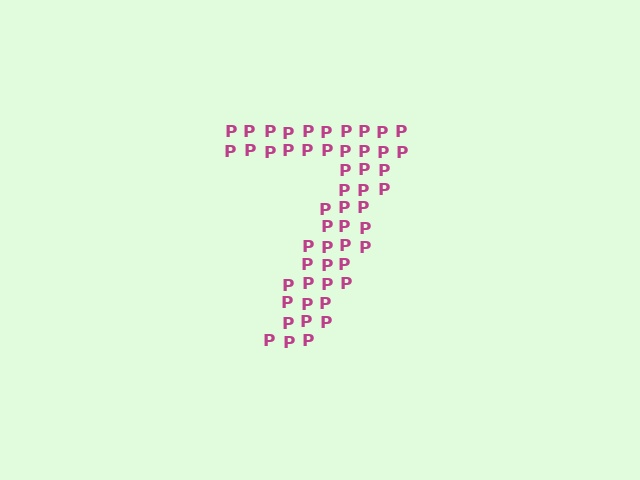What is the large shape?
The large shape is the digit 7.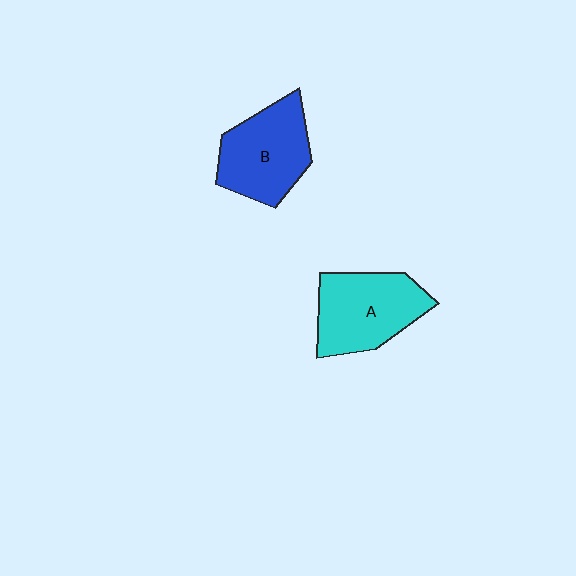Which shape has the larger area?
Shape A (cyan).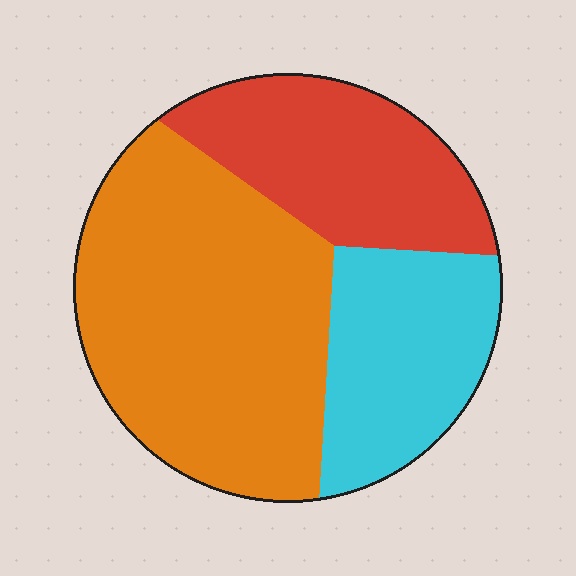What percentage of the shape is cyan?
Cyan covers 24% of the shape.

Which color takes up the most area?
Orange, at roughly 50%.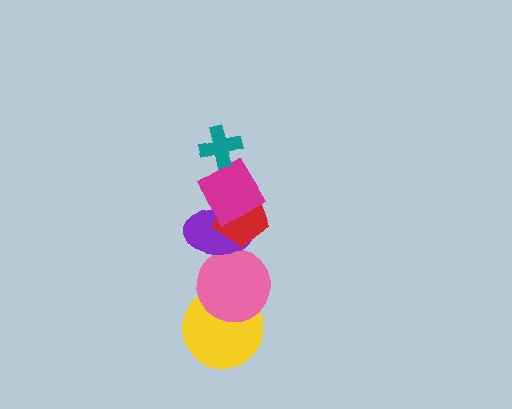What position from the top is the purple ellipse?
The purple ellipse is 4th from the top.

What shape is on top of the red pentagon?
The magenta diamond is on top of the red pentagon.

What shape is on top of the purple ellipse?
The red pentagon is on top of the purple ellipse.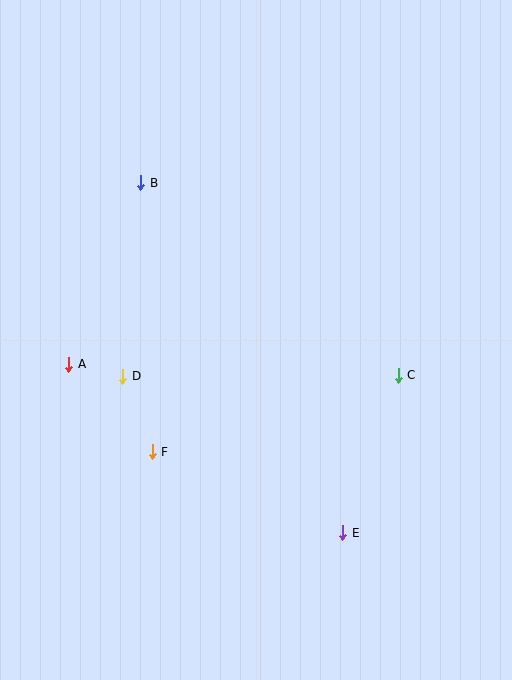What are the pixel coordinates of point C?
Point C is at (398, 375).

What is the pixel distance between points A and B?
The distance between A and B is 195 pixels.